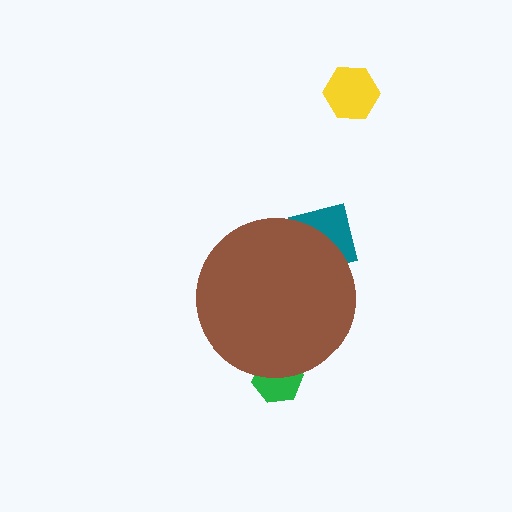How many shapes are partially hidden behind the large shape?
2 shapes are partially hidden.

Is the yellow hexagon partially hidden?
No, the yellow hexagon is fully visible.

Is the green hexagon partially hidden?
Yes, the green hexagon is partially hidden behind the brown circle.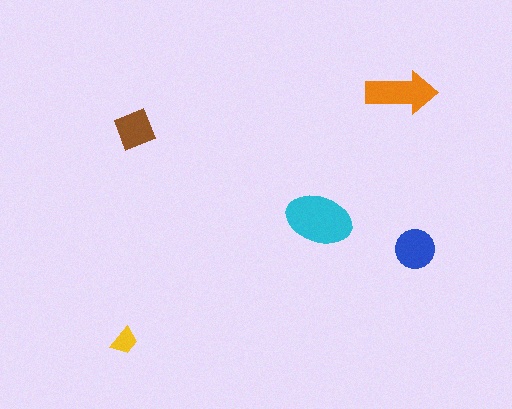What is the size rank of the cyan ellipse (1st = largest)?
1st.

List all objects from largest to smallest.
The cyan ellipse, the orange arrow, the blue circle, the brown diamond, the yellow trapezoid.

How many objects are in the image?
There are 5 objects in the image.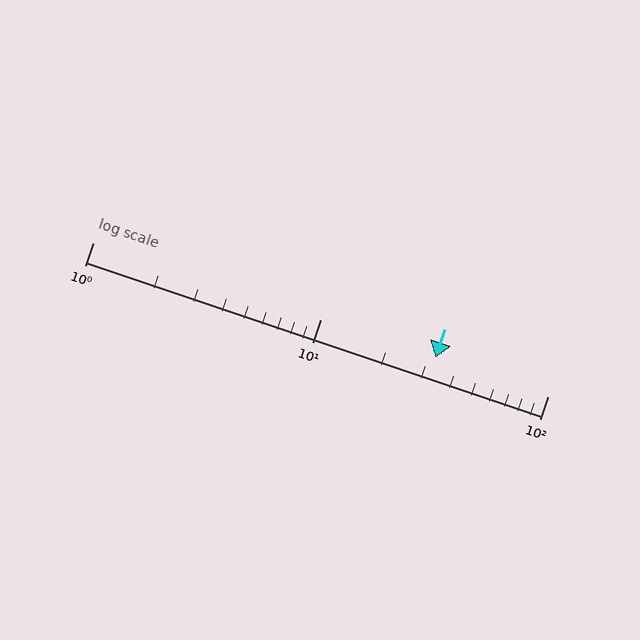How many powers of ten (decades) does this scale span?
The scale spans 2 decades, from 1 to 100.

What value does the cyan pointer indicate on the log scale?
The pointer indicates approximately 32.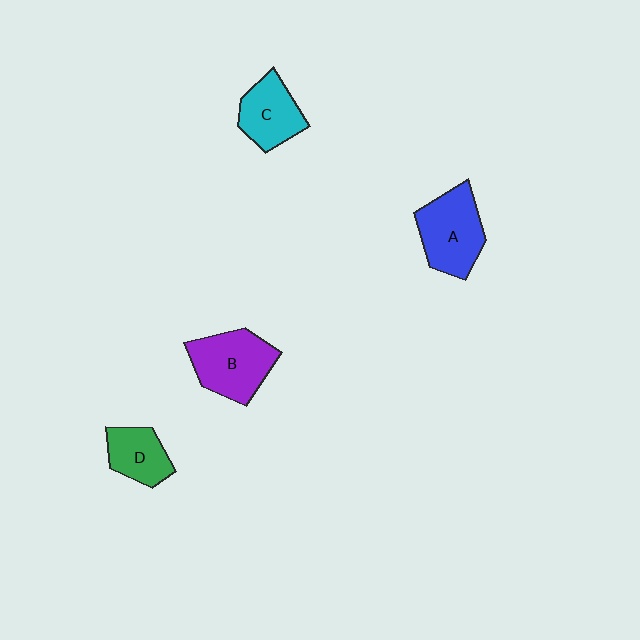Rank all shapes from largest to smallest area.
From largest to smallest: B (purple), A (blue), C (cyan), D (green).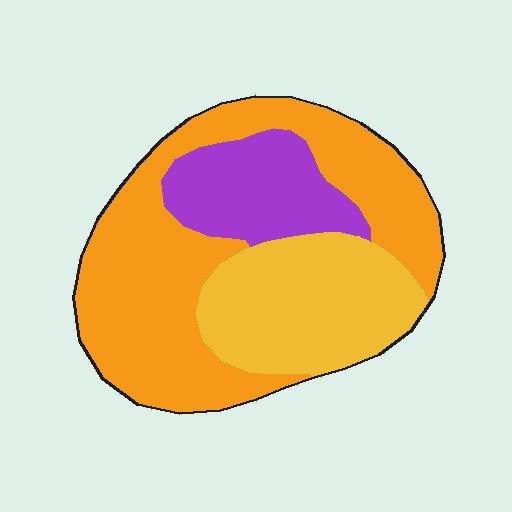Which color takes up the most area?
Orange, at roughly 50%.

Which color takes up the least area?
Purple, at roughly 20%.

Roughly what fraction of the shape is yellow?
Yellow covers around 30% of the shape.